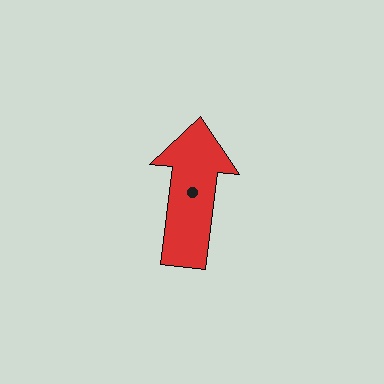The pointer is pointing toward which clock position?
Roughly 12 o'clock.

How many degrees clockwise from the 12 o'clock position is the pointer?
Approximately 7 degrees.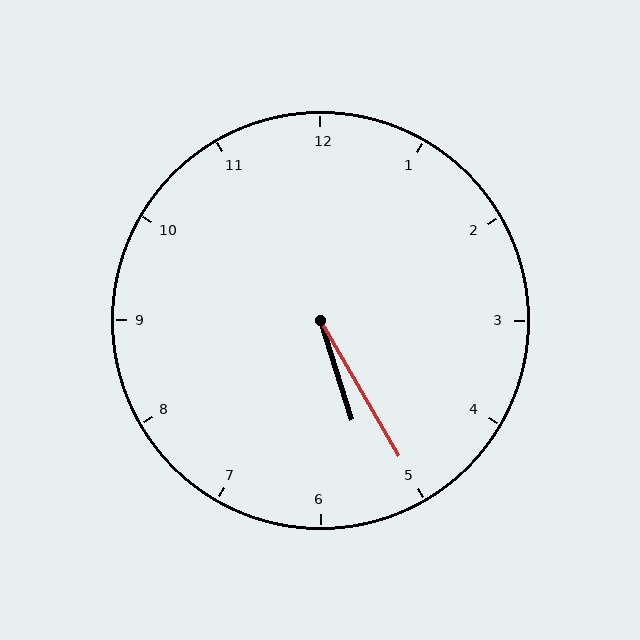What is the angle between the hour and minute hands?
Approximately 12 degrees.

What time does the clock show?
5:25.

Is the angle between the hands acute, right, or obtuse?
It is acute.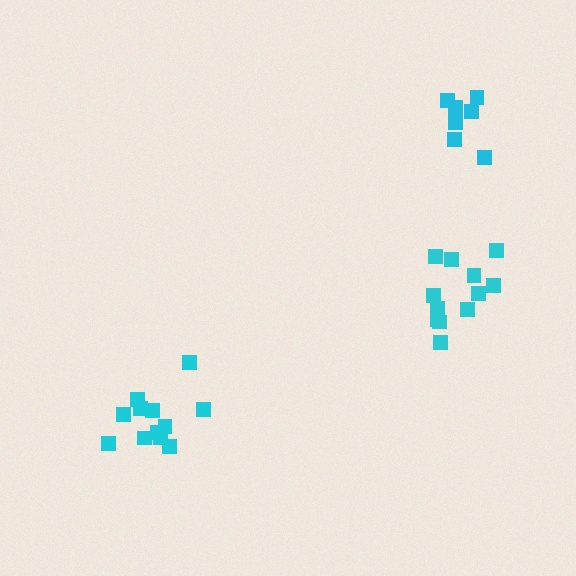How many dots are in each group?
Group 1: 12 dots, Group 2: 7 dots, Group 3: 12 dots (31 total).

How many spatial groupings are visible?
There are 3 spatial groupings.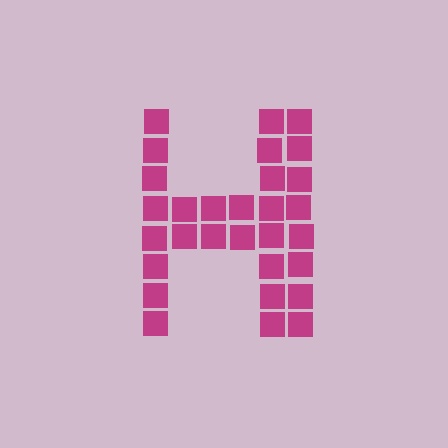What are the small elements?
The small elements are squares.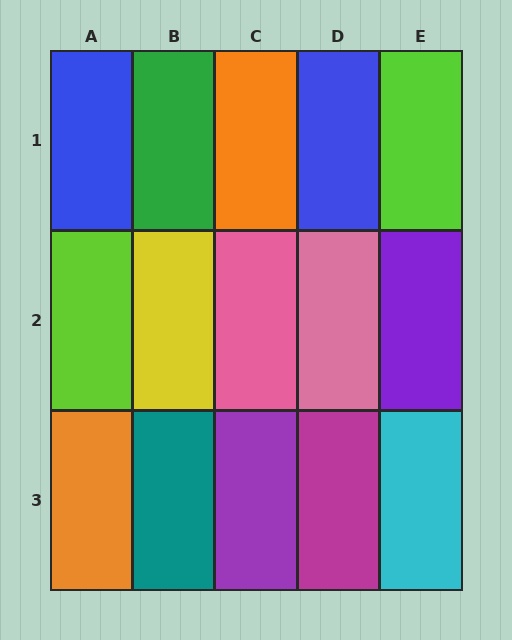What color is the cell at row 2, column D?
Pink.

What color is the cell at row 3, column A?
Orange.